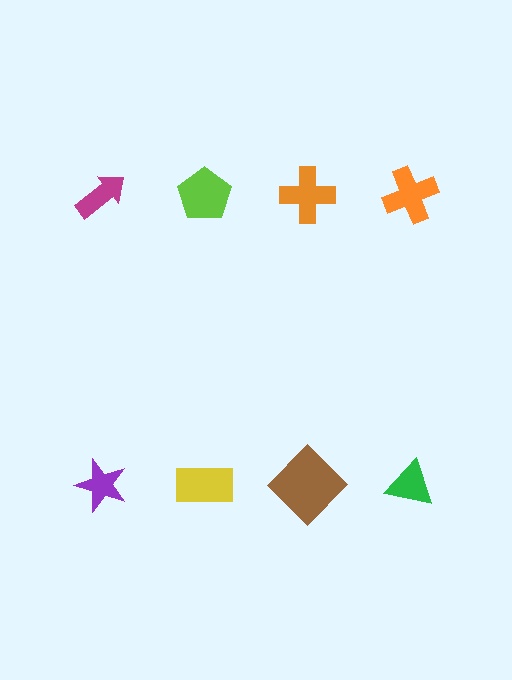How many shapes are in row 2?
4 shapes.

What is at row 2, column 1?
A purple star.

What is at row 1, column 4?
An orange cross.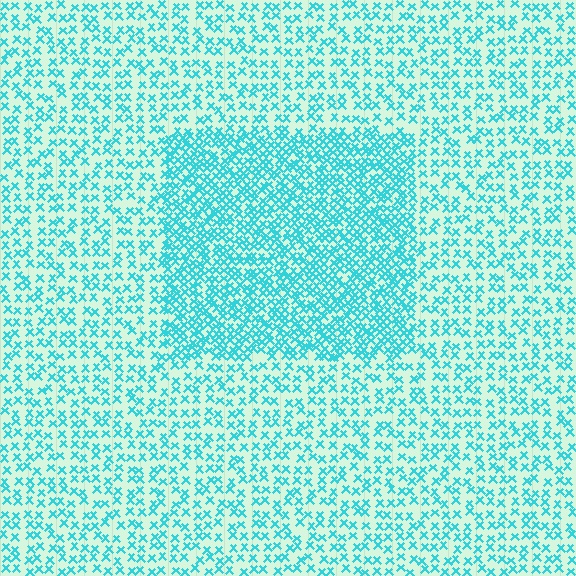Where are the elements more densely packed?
The elements are more densely packed inside the rectangle boundary.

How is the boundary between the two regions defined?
The boundary is defined by a change in element density (approximately 2.1x ratio). All elements are the same color, size, and shape.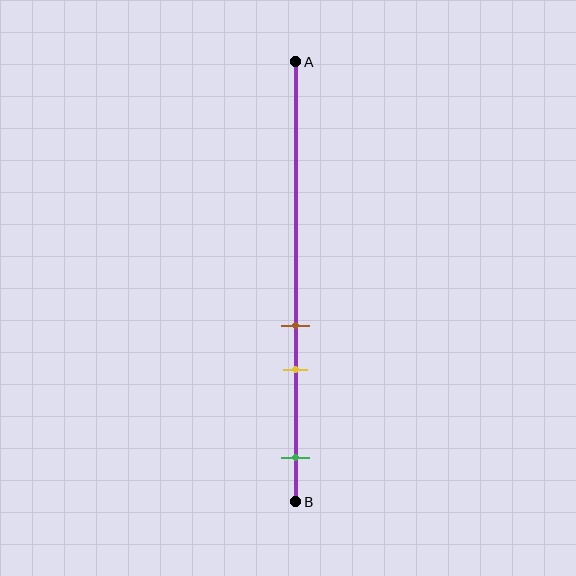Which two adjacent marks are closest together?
The brown and yellow marks are the closest adjacent pair.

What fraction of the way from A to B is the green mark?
The green mark is approximately 90% (0.9) of the way from A to B.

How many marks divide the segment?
There are 3 marks dividing the segment.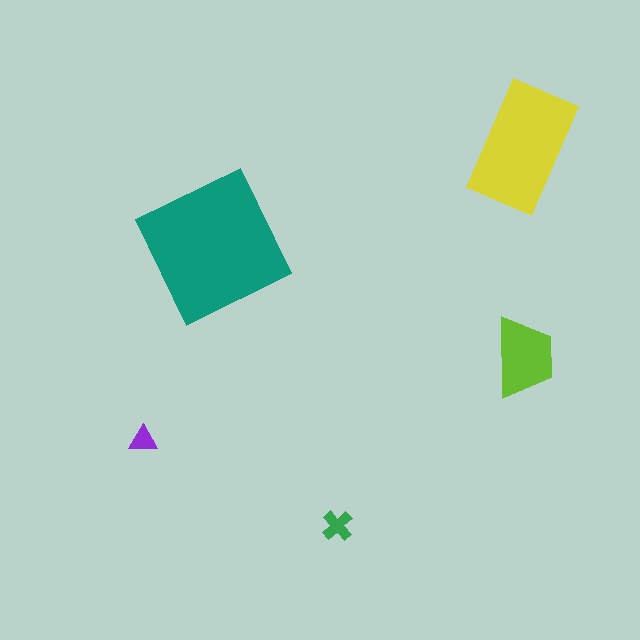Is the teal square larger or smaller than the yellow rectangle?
Larger.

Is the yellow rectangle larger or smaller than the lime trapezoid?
Larger.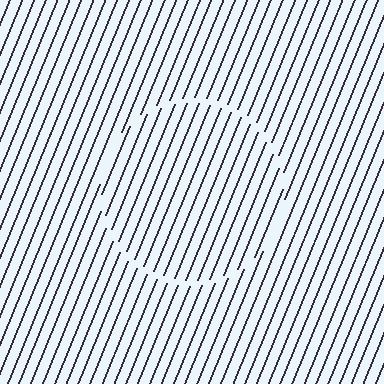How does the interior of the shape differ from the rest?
The interior of the shape contains the same grating, shifted by half a period — the contour is defined by the phase discontinuity where line-ends from the inner and outer gratings abut.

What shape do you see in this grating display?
An illusory circle. The interior of the shape contains the same grating, shifted by half a period — the contour is defined by the phase discontinuity where line-ends from the inner and outer gratings abut.